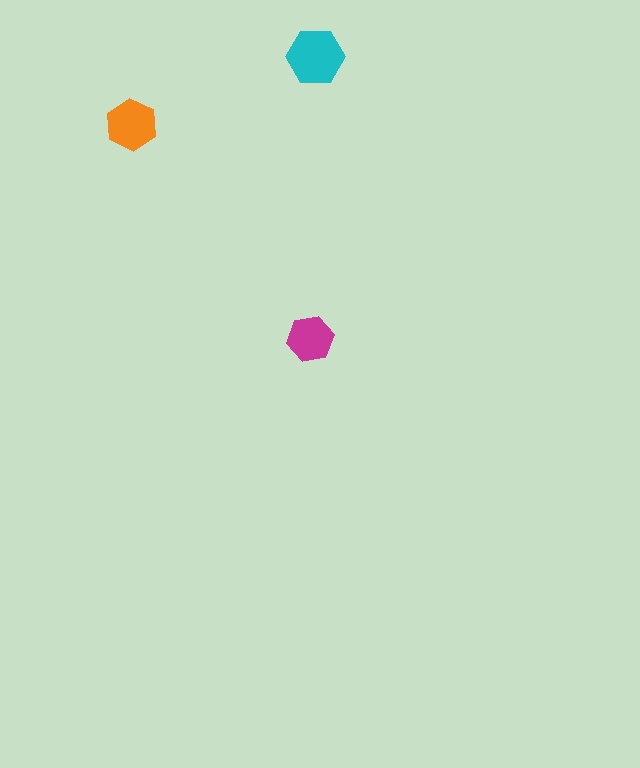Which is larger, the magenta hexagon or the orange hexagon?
The orange one.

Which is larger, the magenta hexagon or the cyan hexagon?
The cyan one.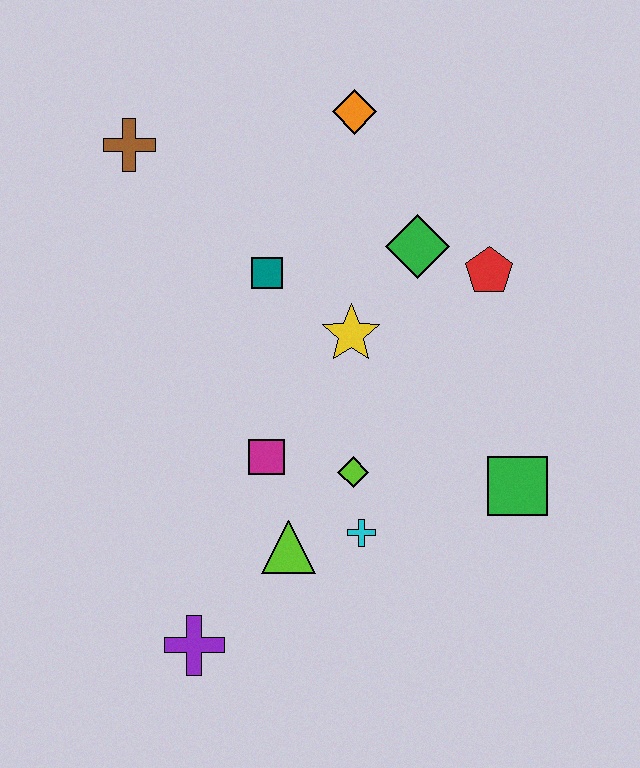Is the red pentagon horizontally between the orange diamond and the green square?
Yes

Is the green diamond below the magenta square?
No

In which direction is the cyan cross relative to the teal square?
The cyan cross is below the teal square.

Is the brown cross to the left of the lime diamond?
Yes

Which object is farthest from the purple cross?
The orange diamond is farthest from the purple cross.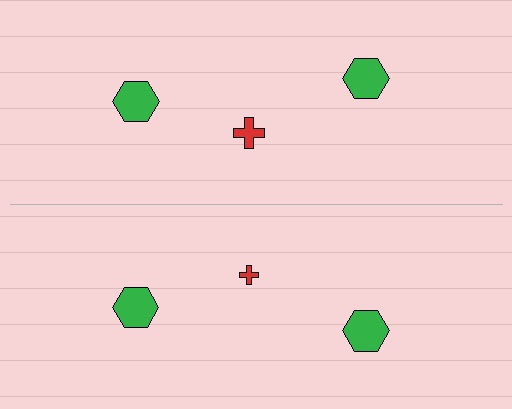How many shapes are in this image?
There are 6 shapes in this image.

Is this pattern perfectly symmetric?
No, the pattern is not perfectly symmetric. The red cross on the bottom side has a different size than its mirror counterpart.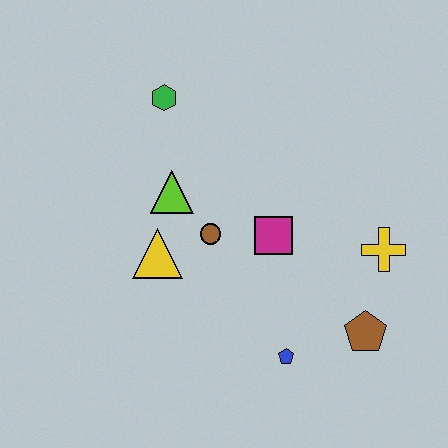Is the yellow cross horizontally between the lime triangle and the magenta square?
No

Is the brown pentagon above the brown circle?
No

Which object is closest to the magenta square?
The brown circle is closest to the magenta square.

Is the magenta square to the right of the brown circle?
Yes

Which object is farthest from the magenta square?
The green hexagon is farthest from the magenta square.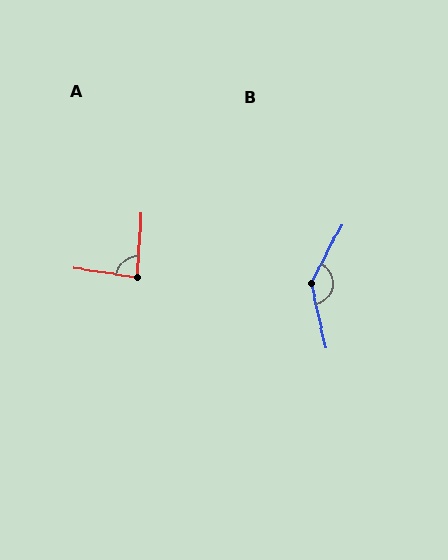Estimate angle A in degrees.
Approximately 85 degrees.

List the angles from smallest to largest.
A (85°), B (140°).